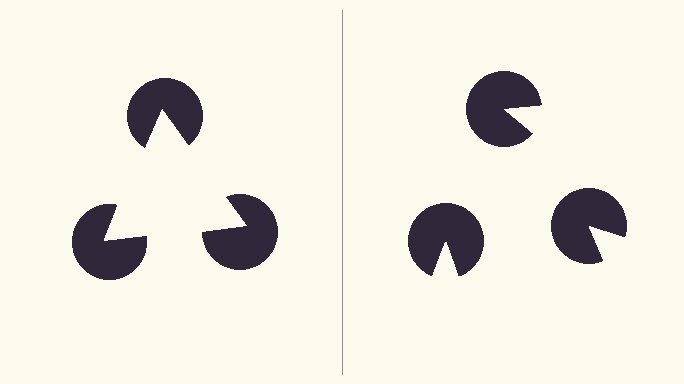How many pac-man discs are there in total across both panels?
6 — 3 on each side.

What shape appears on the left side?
An illusory triangle.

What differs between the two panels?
The pac-man discs are positioned identically on both sides; only the wedge orientations differ. On the left they align to a triangle; on the right they are misaligned.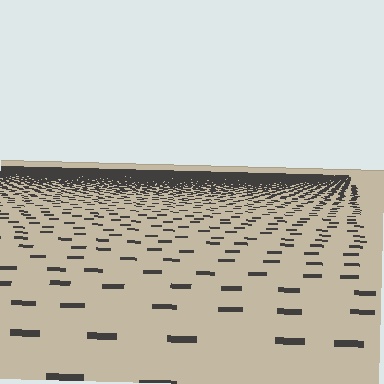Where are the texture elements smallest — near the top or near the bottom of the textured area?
Near the top.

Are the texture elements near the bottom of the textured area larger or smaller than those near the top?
Larger. Near the bottom, elements are closer to the viewer and appear at a bigger on-screen size.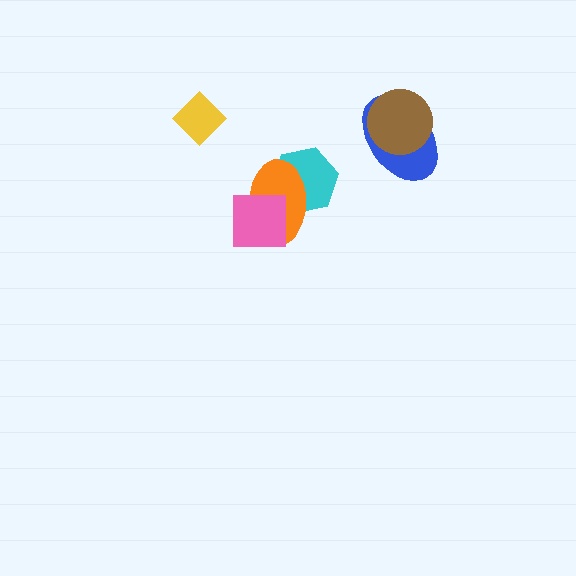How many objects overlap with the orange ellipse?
2 objects overlap with the orange ellipse.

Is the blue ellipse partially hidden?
Yes, it is partially covered by another shape.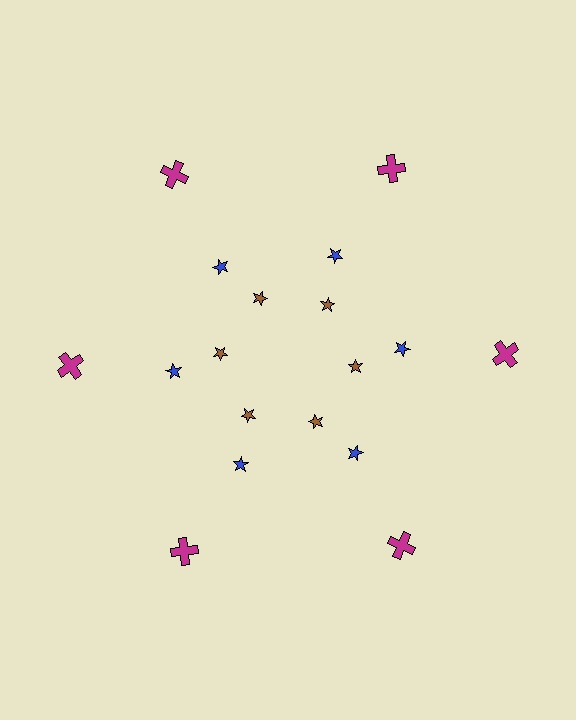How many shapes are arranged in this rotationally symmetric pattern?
There are 18 shapes, arranged in 6 groups of 3.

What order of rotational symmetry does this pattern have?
This pattern has 6-fold rotational symmetry.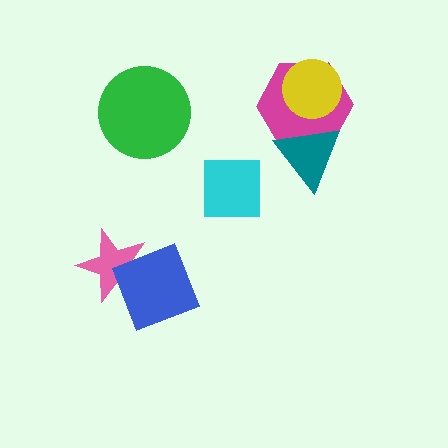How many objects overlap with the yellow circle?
1 object overlaps with the yellow circle.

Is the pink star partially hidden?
Yes, it is partially covered by another shape.